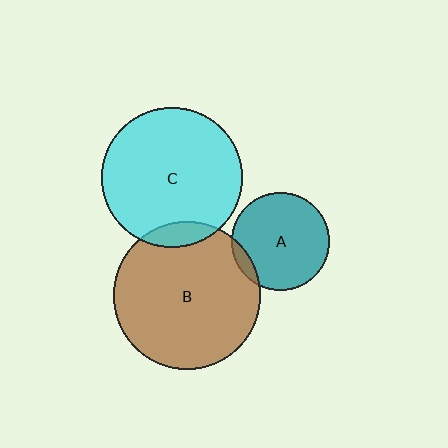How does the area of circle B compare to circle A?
Approximately 2.3 times.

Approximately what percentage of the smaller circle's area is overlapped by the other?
Approximately 10%.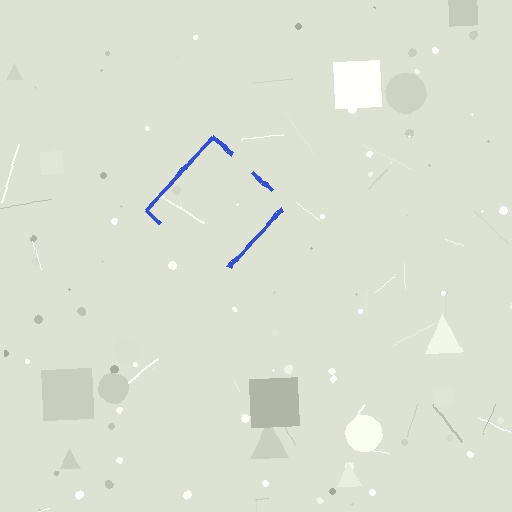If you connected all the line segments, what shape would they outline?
They would outline a diamond.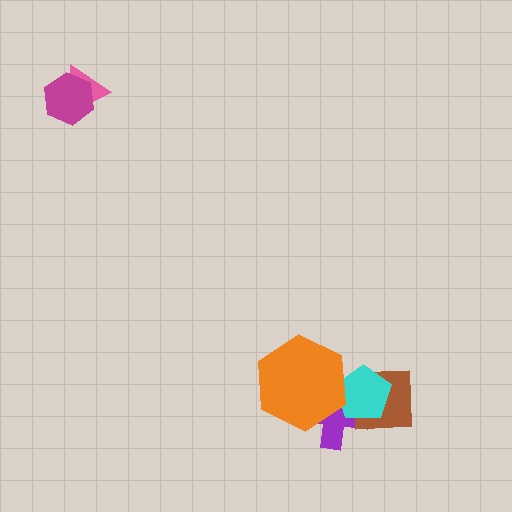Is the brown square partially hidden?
Yes, it is partially covered by another shape.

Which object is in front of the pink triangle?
The magenta hexagon is in front of the pink triangle.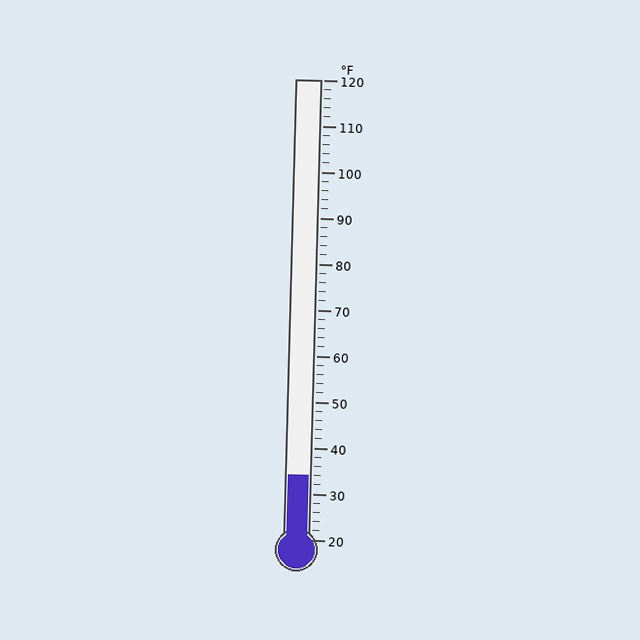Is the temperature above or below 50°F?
The temperature is below 50°F.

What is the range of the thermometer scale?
The thermometer scale ranges from 20°F to 120°F.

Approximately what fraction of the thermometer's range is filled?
The thermometer is filled to approximately 15% of its range.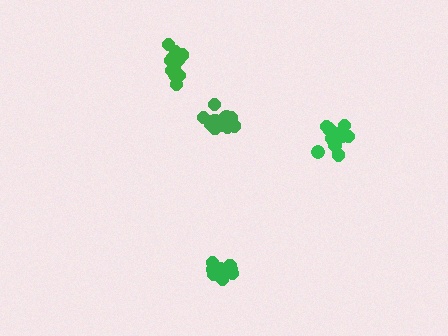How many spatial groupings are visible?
There are 4 spatial groupings.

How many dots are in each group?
Group 1: 13 dots, Group 2: 16 dots, Group 3: 19 dots, Group 4: 15 dots (63 total).